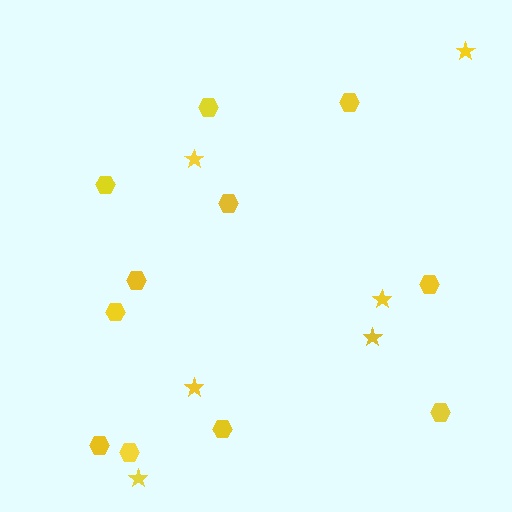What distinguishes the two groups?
There are 2 groups: one group of stars (6) and one group of hexagons (11).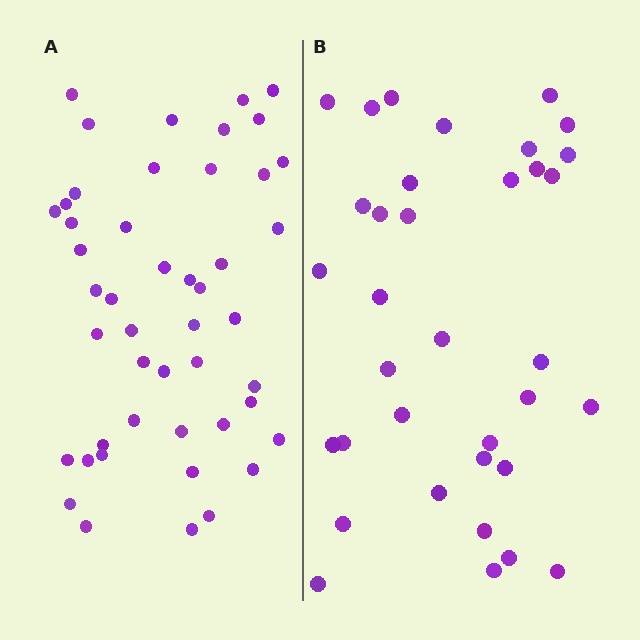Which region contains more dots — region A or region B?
Region A (the left region) has more dots.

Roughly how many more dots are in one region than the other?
Region A has roughly 12 or so more dots than region B.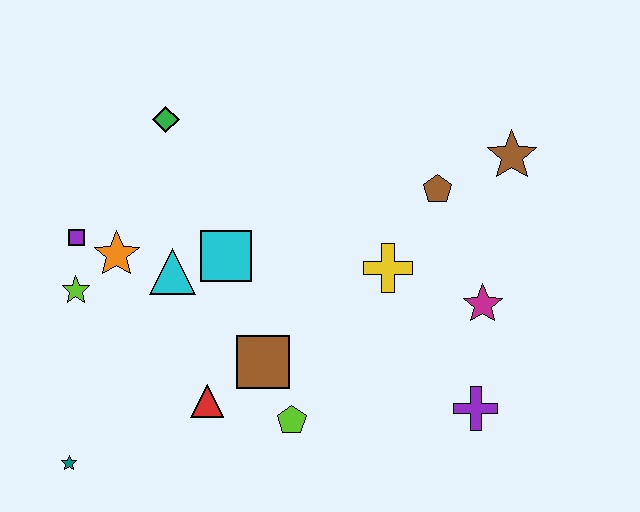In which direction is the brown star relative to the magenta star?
The brown star is above the magenta star.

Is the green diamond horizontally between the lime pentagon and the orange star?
Yes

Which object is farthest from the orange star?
The brown star is farthest from the orange star.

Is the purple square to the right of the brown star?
No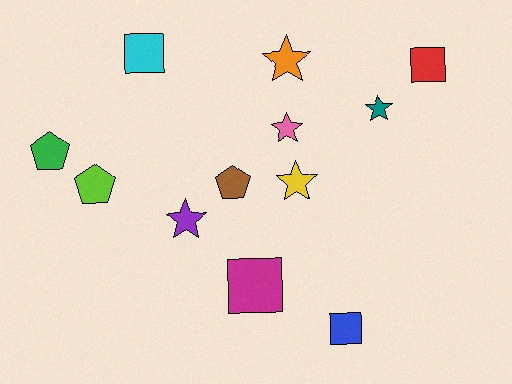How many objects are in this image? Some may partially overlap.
There are 12 objects.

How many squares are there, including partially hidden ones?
There are 4 squares.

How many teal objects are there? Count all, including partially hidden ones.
There is 1 teal object.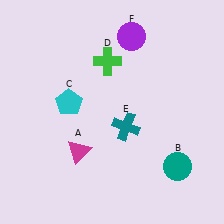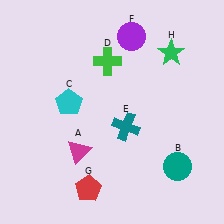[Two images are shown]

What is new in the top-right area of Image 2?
A green star (H) was added in the top-right area of Image 2.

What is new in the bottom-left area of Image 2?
A red pentagon (G) was added in the bottom-left area of Image 2.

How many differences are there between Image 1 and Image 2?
There are 2 differences between the two images.